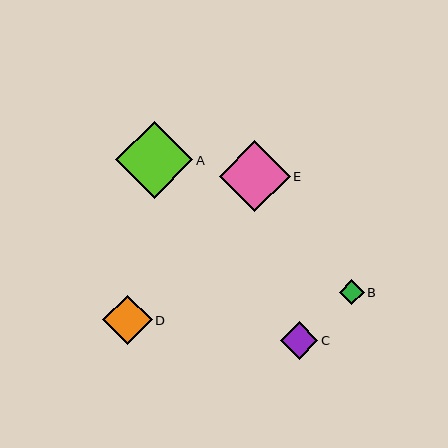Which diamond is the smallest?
Diamond B is the smallest with a size of approximately 25 pixels.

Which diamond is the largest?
Diamond A is the largest with a size of approximately 78 pixels.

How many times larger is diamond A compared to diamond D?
Diamond A is approximately 1.6 times the size of diamond D.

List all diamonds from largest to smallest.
From largest to smallest: A, E, D, C, B.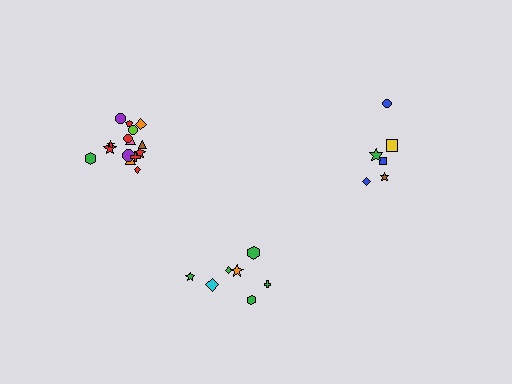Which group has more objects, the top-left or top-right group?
The top-left group.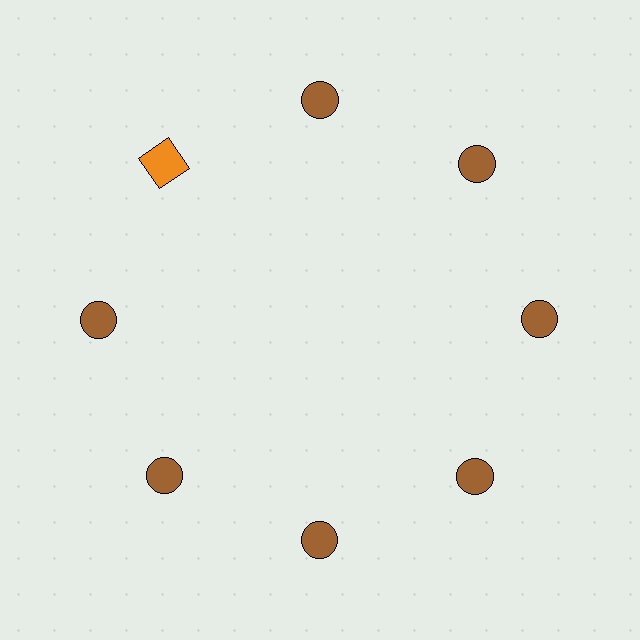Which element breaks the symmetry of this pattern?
The orange square at roughly the 10 o'clock position breaks the symmetry. All other shapes are brown circles.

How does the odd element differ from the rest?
It differs in both color (orange instead of brown) and shape (square instead of circle).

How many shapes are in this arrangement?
There are 8 shapes arranged in a ring pattern.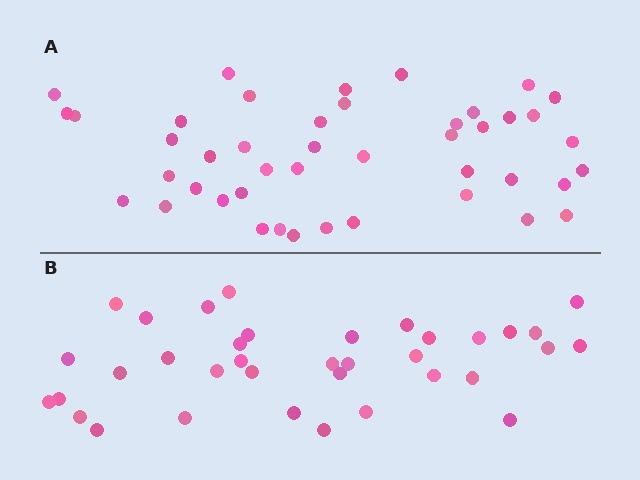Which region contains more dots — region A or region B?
Region A (the top region) has more dots.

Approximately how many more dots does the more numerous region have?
Region A has roughly 8 or so more dots than region B.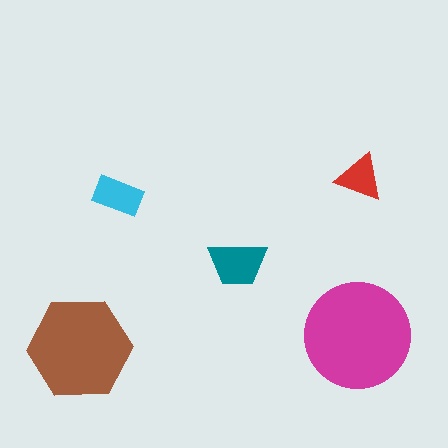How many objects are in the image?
There are 5 objects in the image.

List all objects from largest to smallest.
The magenta circle, the brown hexagon, the teal trapezoid, the cyan rectangle, the red triangle.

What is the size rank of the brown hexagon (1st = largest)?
2nd.